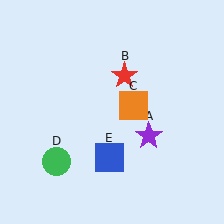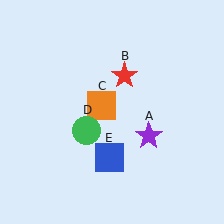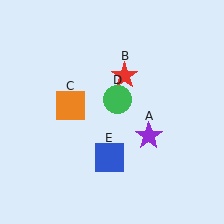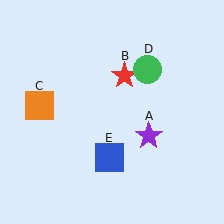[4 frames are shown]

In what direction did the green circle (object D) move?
The green circle (object D) moved up and to the right.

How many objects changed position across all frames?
2 objects changed position: orange square (object C), green circle (object D).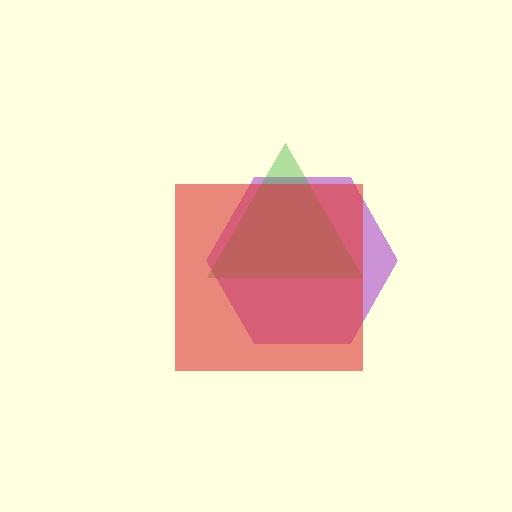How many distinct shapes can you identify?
There are 3 distinct shapes: a purple hexagon, a green triangle, a red square.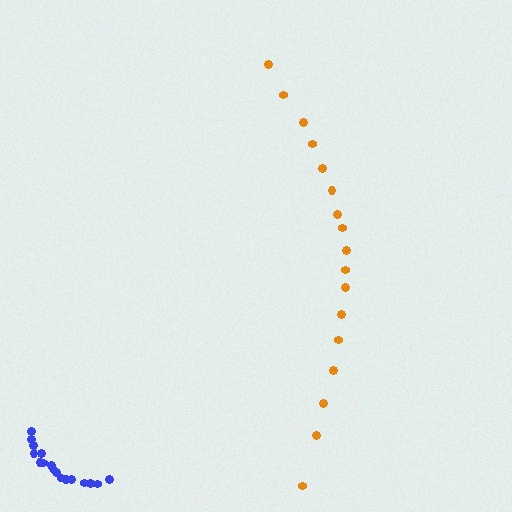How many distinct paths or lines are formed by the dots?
There are 2 distinct paths.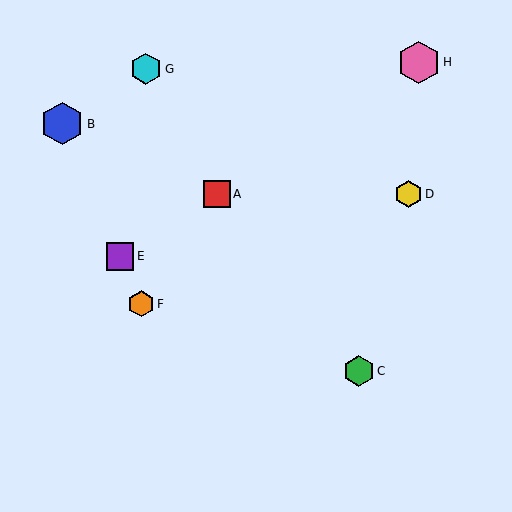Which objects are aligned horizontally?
Objects A, D are aligned horizontally.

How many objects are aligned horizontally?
2 objects (A, D) are aligned horizontally.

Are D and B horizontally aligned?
No, D is at y≈194 and B is at y≈124.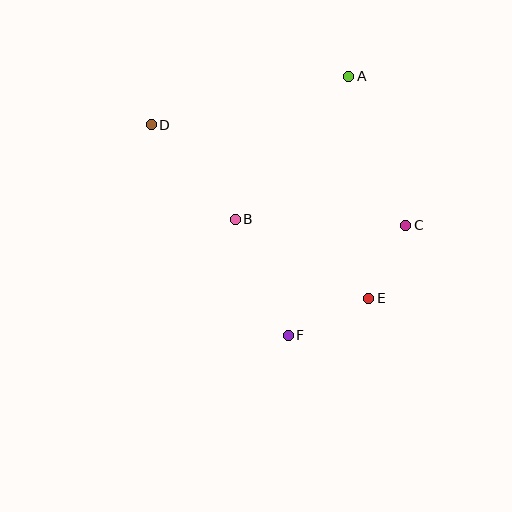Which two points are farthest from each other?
Points D and E are farthest from each other.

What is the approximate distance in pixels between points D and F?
The distance between D and F is approximately 251 pixels.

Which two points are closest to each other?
Points C and E are closest to each other.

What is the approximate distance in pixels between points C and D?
The distance between C and D is approximately 273 pixels.